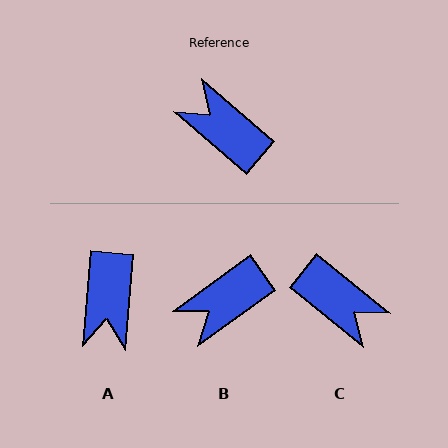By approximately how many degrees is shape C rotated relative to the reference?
Approximately 178 degrees clockwise.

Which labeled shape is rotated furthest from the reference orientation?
C, about 178 degrees away.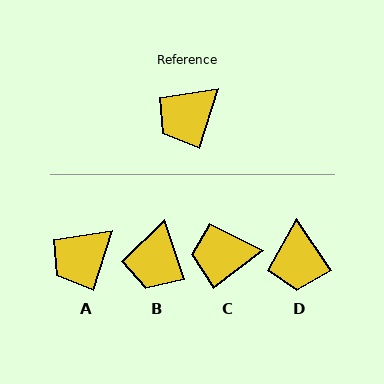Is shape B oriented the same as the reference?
No, it is off by about 36 degrees.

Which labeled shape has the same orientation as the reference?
A.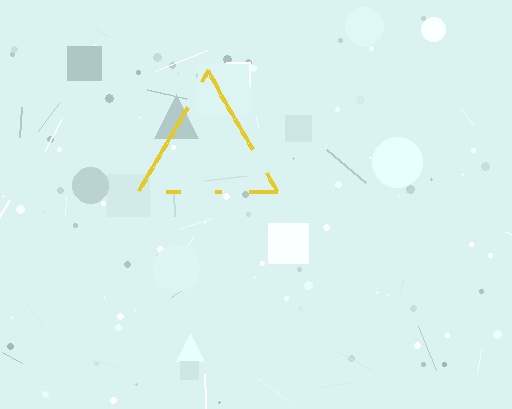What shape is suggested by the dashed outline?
The dashed outline suggests a triangle.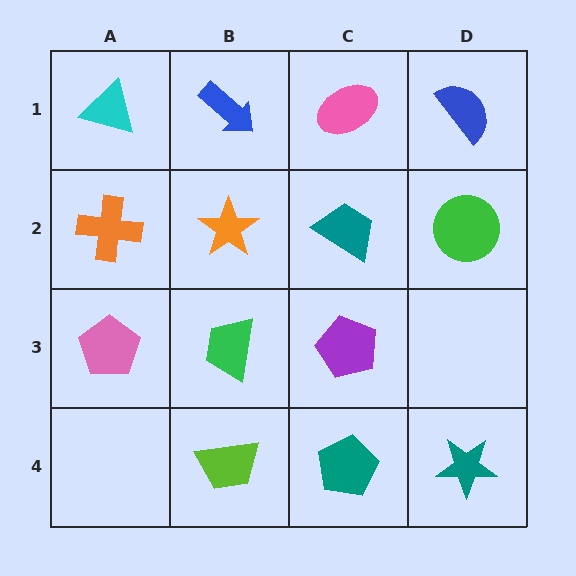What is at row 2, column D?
A green circle.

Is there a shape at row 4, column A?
No, that cell is empty.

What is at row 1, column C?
A pink ellipse.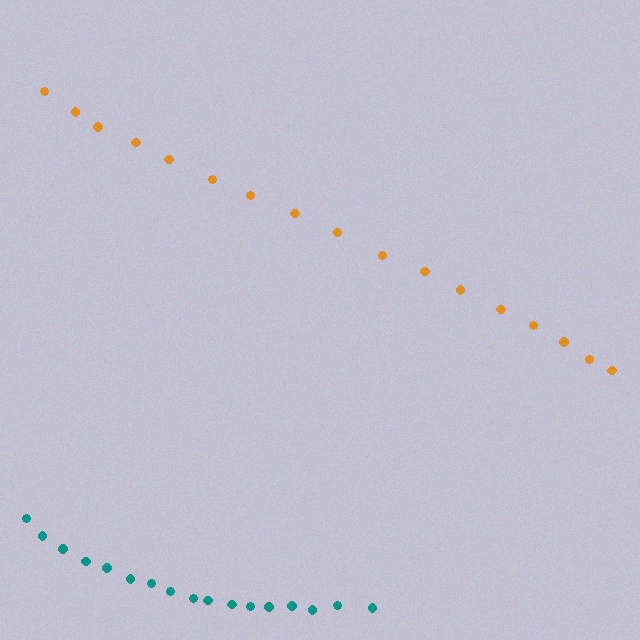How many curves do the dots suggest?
There are 2 distinct paths.